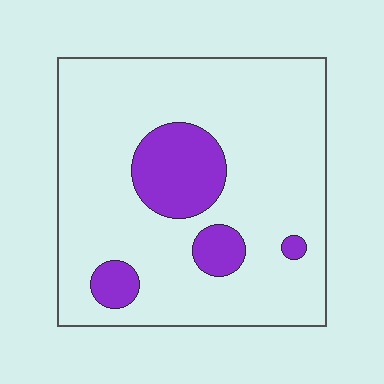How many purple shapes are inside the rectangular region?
4.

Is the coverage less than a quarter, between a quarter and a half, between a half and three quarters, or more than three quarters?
Less than a quarter.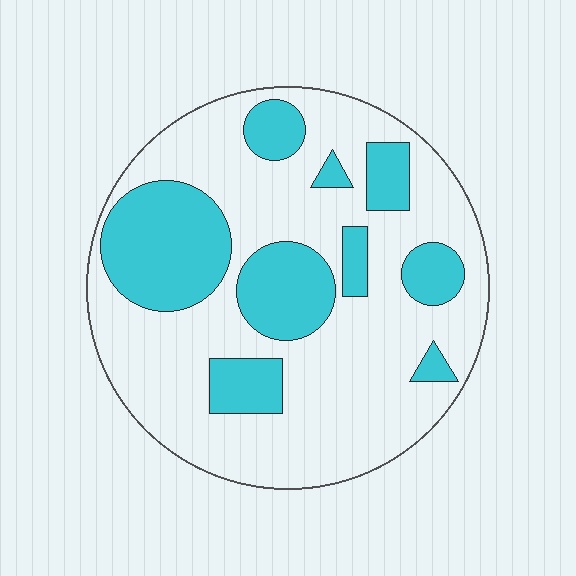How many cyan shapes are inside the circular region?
9.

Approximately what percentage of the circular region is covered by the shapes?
Approximately 30%.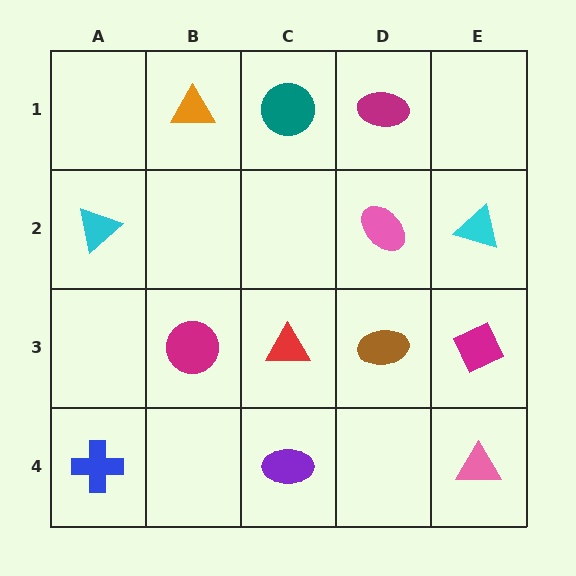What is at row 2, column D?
A pink ellipse.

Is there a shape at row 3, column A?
No, that cell is empty.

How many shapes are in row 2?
3 shapes.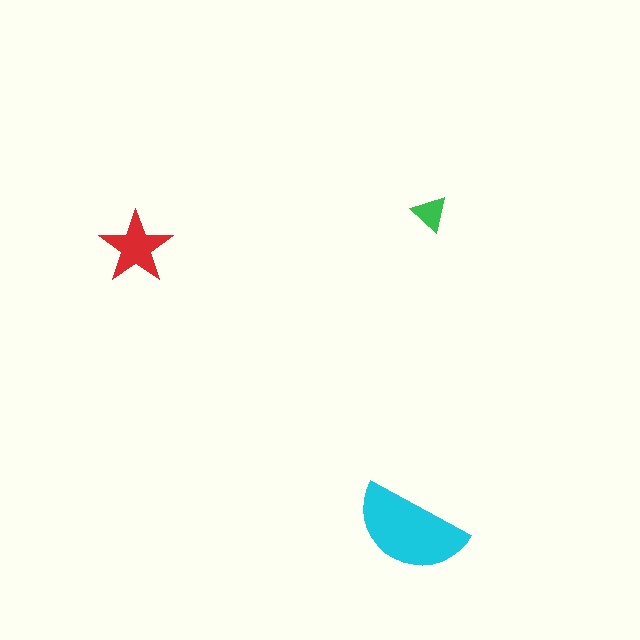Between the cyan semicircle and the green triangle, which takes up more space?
The cyan semicircle.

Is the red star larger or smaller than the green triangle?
Larger.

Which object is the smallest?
The green triangle.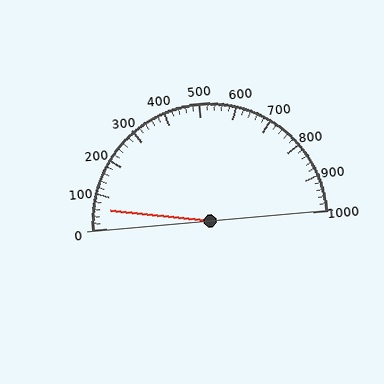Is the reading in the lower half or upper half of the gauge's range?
The reading is in the lower half of the range (0 to 1000).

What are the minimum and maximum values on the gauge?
The gauge ranges from 0 to 1000.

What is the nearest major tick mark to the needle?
The nearest major tick mark is 100.